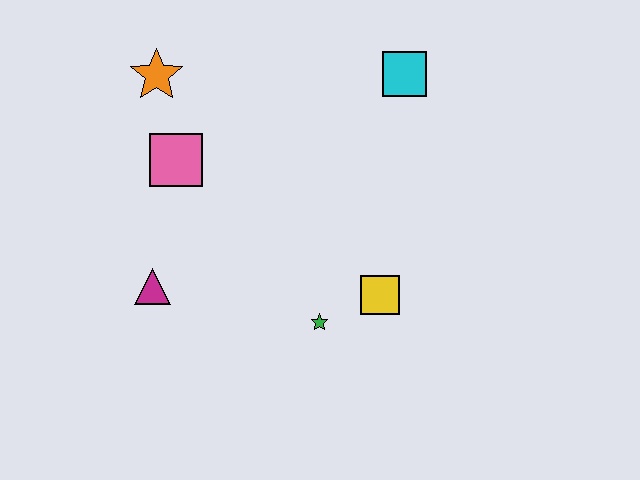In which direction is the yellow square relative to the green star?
The yellow square is to the right of the green star.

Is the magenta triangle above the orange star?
No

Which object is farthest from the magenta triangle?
The cyan square is farthest from the magenta triangle.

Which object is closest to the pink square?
The orange star is closest to the pink square.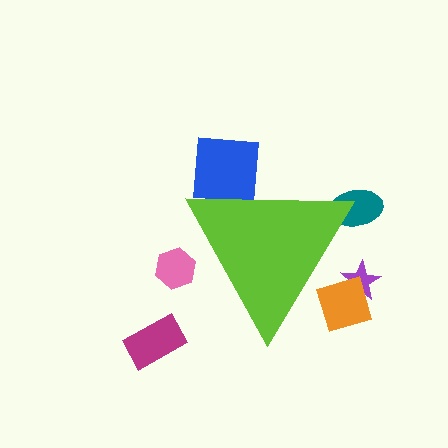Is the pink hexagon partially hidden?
Yes, the pink hexagon is partially hidden behind the lime triangle.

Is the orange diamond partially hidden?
Yes, the orange diamond is partially hidden behind the lime triangle.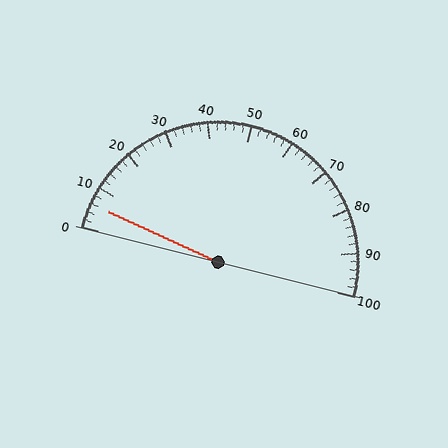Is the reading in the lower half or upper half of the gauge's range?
The reading is in the lower half of the range (0 to 100).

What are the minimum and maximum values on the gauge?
The gauge ranges from 0 to 100.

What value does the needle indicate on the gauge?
The needle indicates approximately 6.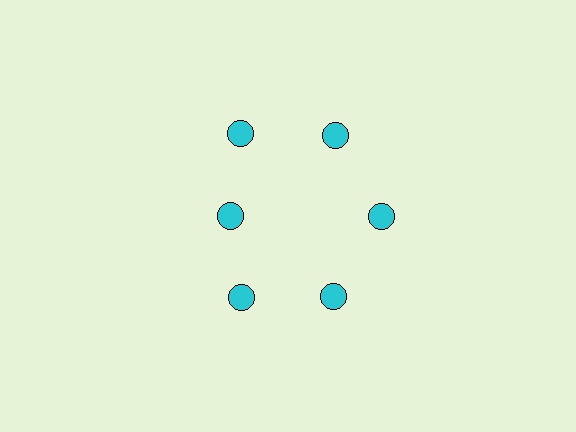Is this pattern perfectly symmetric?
No. The 6 cyan circles are arranged in a ring, but one element near the 9 o'clock position is pulled inward toward the center, breaking the 6-fold rotational symmetry.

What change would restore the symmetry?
The symmetry would be restored by moving it outward, back onto the ring so that all 6 circles sit at equal angles and equal distance from the center.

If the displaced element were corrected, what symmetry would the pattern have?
It would have 6-fold rotational symmetry — the pattern would map onto itself every 60 degrees.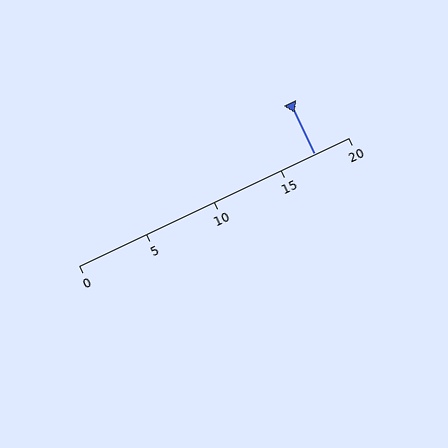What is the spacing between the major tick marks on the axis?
The major ticks are spaced 5 apart.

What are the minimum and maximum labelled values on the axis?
The axis runs from 0 to 20.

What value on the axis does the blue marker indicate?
The marker indicates approximately 17.5.